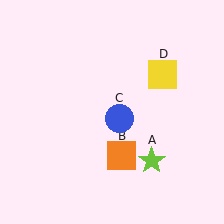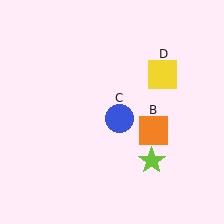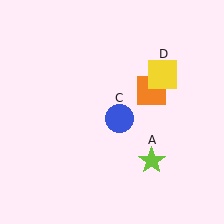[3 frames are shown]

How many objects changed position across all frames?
1 object changed position: orange square (object B).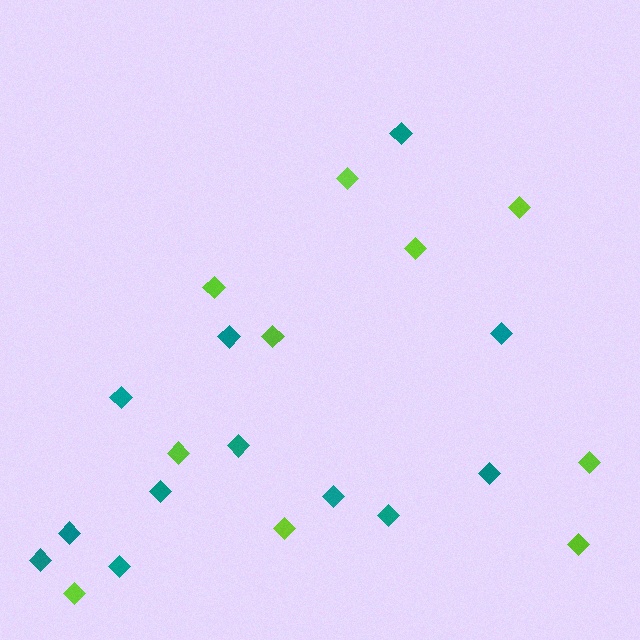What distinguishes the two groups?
There are 2 groups: one group of lime diamonds (10) and one group of teal diamonds (12).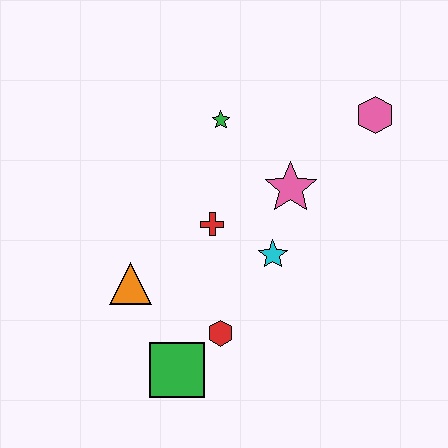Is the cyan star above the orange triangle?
Yes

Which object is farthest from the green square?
The pink hexagon is farthest from the green square.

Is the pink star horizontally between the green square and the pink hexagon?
Yes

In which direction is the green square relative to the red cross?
The green square is below the red cross.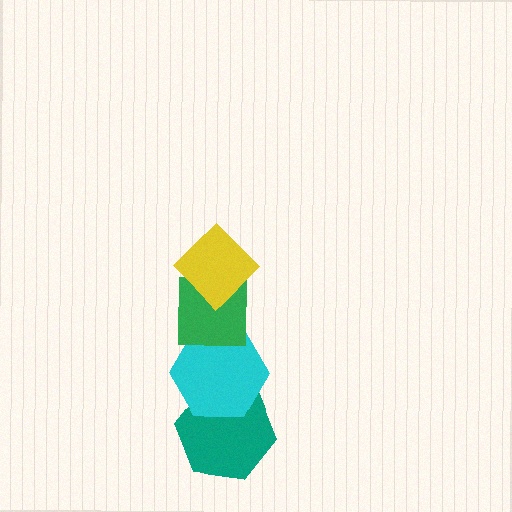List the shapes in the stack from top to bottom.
From top to bottom: the yellow diamond, the green square, the cyan hexagon, the teal hexagon.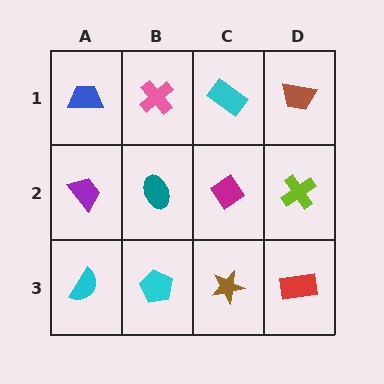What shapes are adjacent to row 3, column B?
A teal ellipse (row 2, column B), a cyan semicircle (row 3, column A), a brown star (row 3, column C).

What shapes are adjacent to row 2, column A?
A blue trapezoid (row 1, column A), a cyan semicircle (row 3, column A), a teal ellipse (row 2, column B).